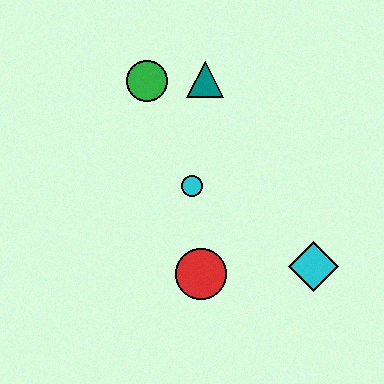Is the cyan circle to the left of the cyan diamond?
Yes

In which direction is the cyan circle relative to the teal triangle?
The cyan circle is below the teal triangle.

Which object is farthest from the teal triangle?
The cyan diamond is farthest from the teal triangle.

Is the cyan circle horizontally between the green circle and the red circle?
Yes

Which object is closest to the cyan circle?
The red circle is closest to the cyan circle.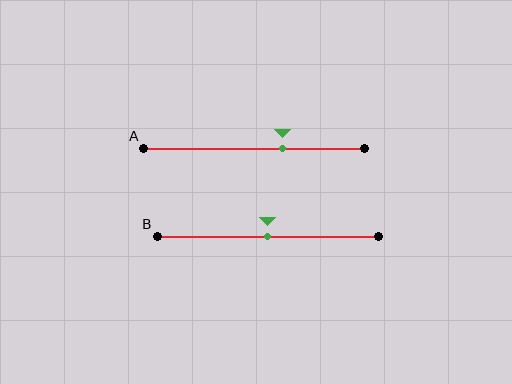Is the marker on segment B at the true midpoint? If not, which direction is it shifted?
Yes, the marker on segment B is at the true midpoint.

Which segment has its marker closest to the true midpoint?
Segment B has its marker closest to the true midpoint.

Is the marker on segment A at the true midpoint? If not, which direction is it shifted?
No, the marker on segment A is shifted to the right by about 13% of the segment length.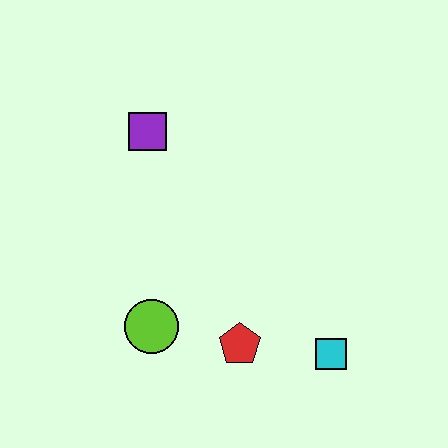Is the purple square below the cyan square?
No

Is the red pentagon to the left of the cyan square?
Yes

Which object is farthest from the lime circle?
The purple square is farthest from the lime circle.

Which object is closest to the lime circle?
The red pentagon is closest to the lime circle.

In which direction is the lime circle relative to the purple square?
The lime circle is below the purple square.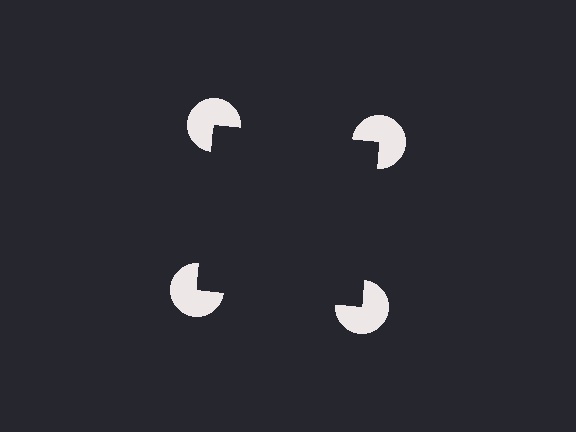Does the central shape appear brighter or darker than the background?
It typically appears slightly darker than the background, even though no actual brightness change is drawn.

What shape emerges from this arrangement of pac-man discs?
An illusory square — its edges are inferred from the aligned wedge cuts in the pac-man discs, not physically drawn.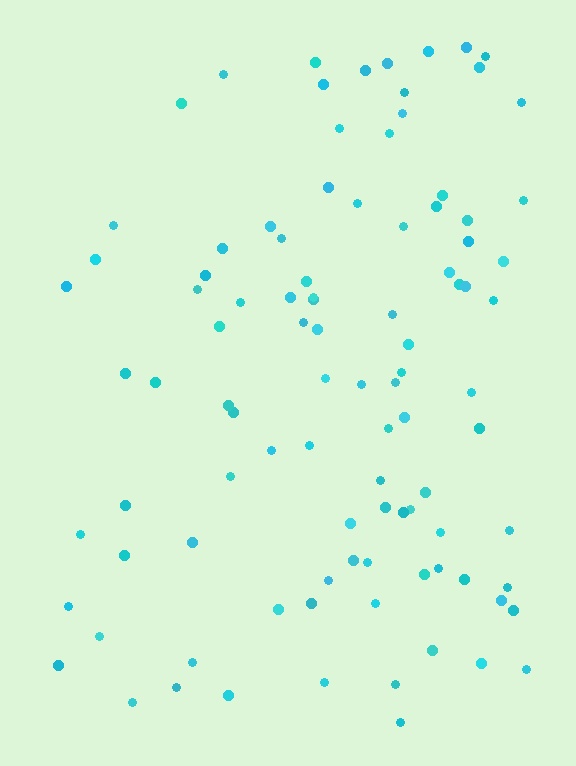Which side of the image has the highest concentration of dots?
The right.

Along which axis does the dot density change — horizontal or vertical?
Horizontal.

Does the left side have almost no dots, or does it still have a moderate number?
Still a moderate number, just noticeably fewer than the right.